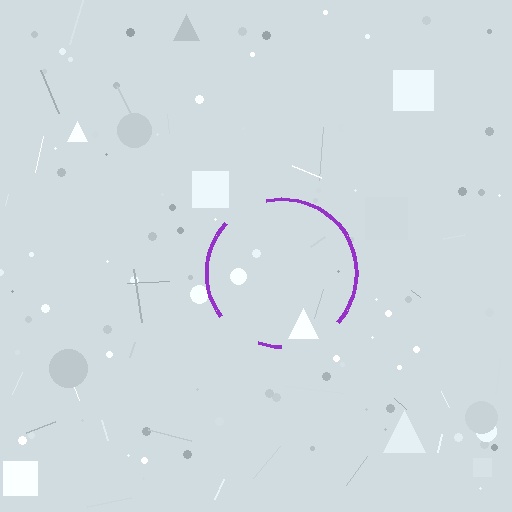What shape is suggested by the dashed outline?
The dashed outline suggests a circle.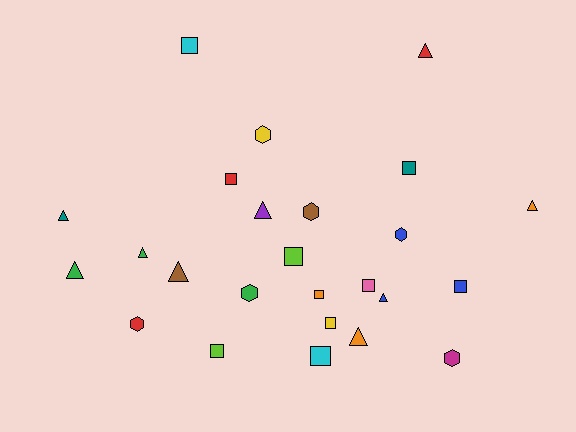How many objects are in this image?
There are 25 objects.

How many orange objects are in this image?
There are 3 orange objects.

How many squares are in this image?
There are 10 squares.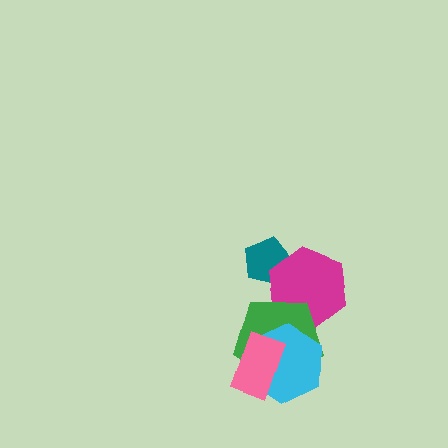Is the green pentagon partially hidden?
Yes, it is partially covered by another shape.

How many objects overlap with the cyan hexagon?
2 objects overlap with the cyan hexagon.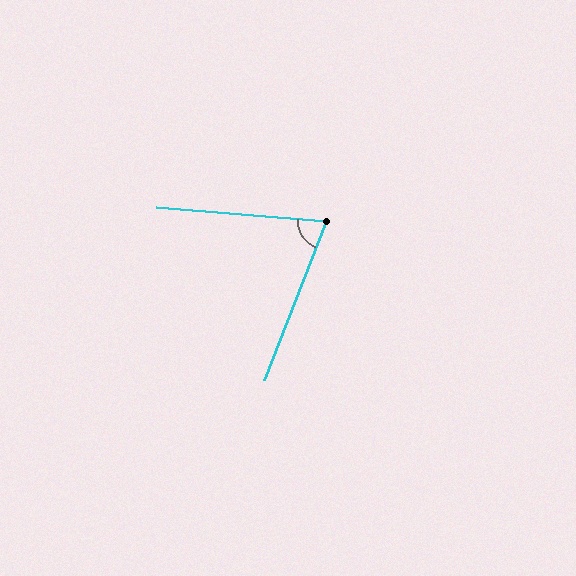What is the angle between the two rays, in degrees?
Approximately 74 degrees.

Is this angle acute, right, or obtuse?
It is acute.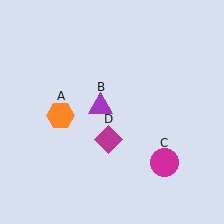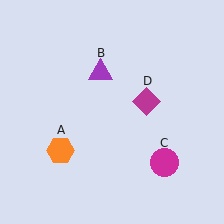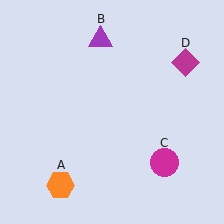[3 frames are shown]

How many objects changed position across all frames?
3 objects changed position: orange hexagon (object A), purple triangle (object B), magenta diamond (object D).